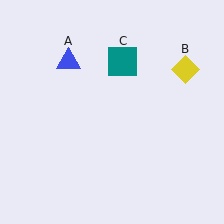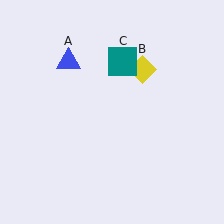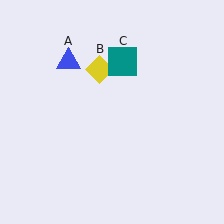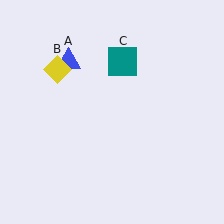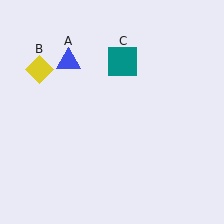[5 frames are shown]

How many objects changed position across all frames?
1 object changed position: yellow diamond (object B).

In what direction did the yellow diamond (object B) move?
The yellow diamond (object B) moved left.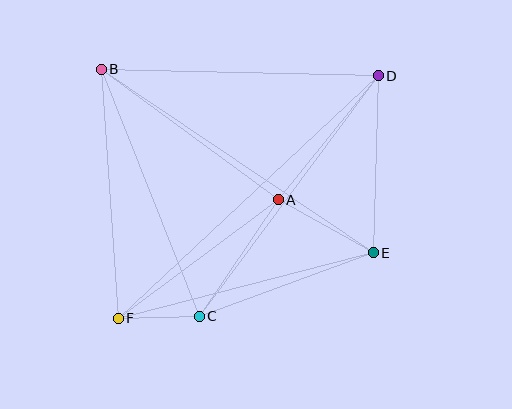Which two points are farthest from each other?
Points D and F are farthest from each other.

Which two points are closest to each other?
Points C and F are closest to each other.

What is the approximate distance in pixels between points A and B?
The distance between A and B is approximately 220 pixels.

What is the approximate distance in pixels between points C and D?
The distance between C and D is approximately 300 pixels.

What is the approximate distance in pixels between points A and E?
The distance between A and E is approximately 108 pixels.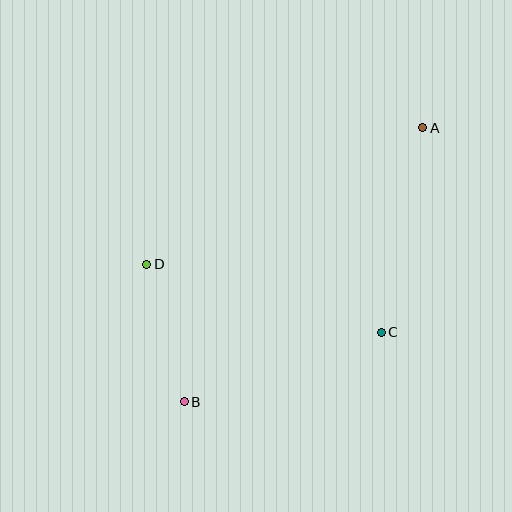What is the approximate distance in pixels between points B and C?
The distance between B and C is approximately 209 pixels.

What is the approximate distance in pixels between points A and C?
The distance between A and C is approximately 209 pixels.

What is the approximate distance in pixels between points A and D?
The distance between A and D is approximately 308 pixels.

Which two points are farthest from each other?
Points A and B are farthest from each other.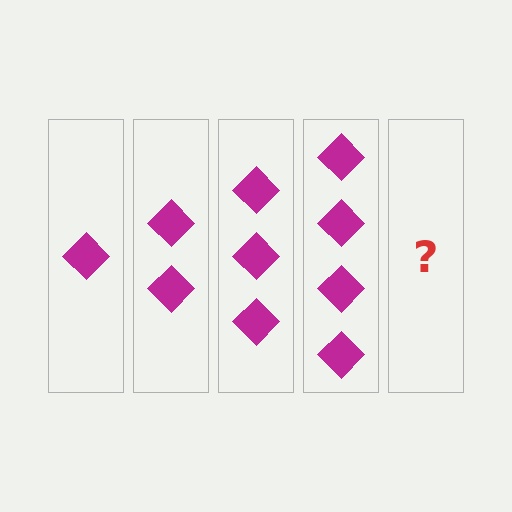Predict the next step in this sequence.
The next step is 5 diamonds.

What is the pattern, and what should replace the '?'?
The pattern is that each step adds one more diamond. The '?' should be 5 diamonds.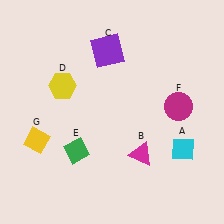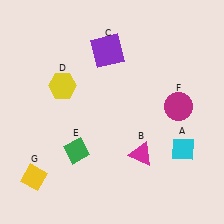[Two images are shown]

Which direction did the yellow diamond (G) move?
The yellow diamond (G) moved down.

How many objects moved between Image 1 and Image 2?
1 object moved between the two images.